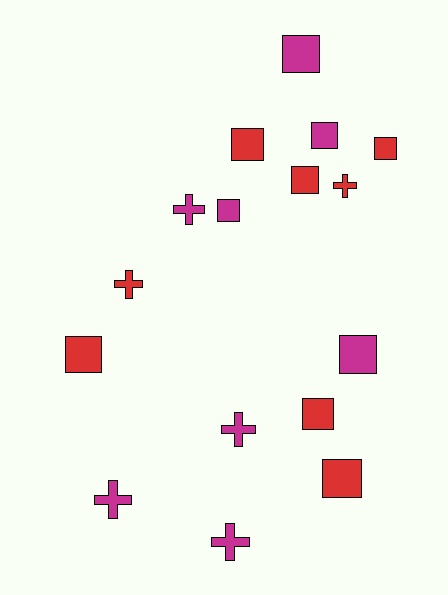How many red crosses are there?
There are 2 red crosses.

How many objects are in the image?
There are 16 objects.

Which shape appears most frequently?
Square, with 10 objects.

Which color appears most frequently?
Magenta, with 8 objects.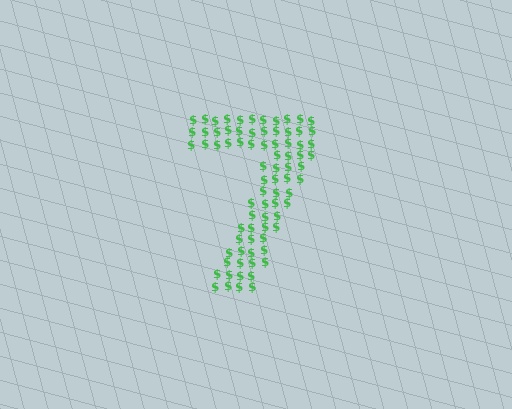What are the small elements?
The small elements are dollar signs.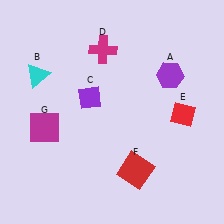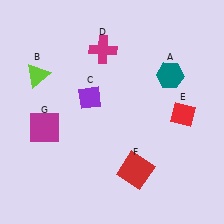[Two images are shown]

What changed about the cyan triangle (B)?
In Image 1, B is cyan. In Image 2, it changed to lime.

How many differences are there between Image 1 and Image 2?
There are 2 differences between the two images.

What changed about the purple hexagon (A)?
In Image 1, A is purple. In Image 2, it changed to teal.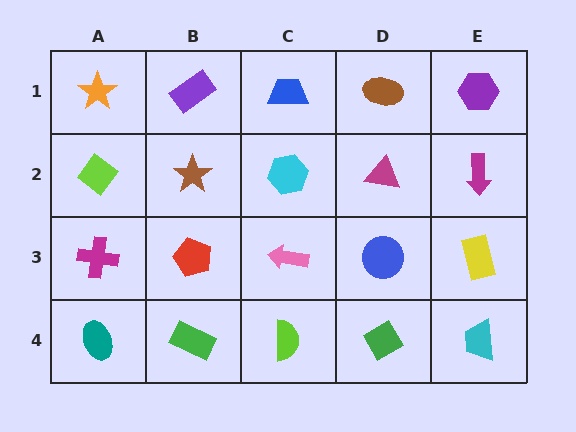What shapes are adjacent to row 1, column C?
A cyan hexagon (row 2, column C), a purple rectangle (row 1, column B), a brown ellipse (row 1, column D).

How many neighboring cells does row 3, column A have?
3.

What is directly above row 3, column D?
A magenta triangle.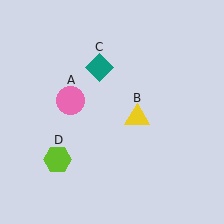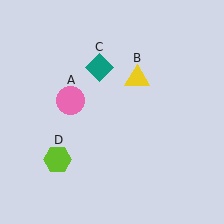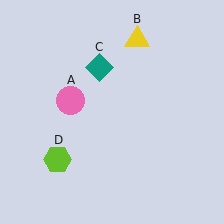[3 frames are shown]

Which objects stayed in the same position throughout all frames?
Pink circle (object A) and teal diamond (object C) and lime hexagon (object D) remained stationary.